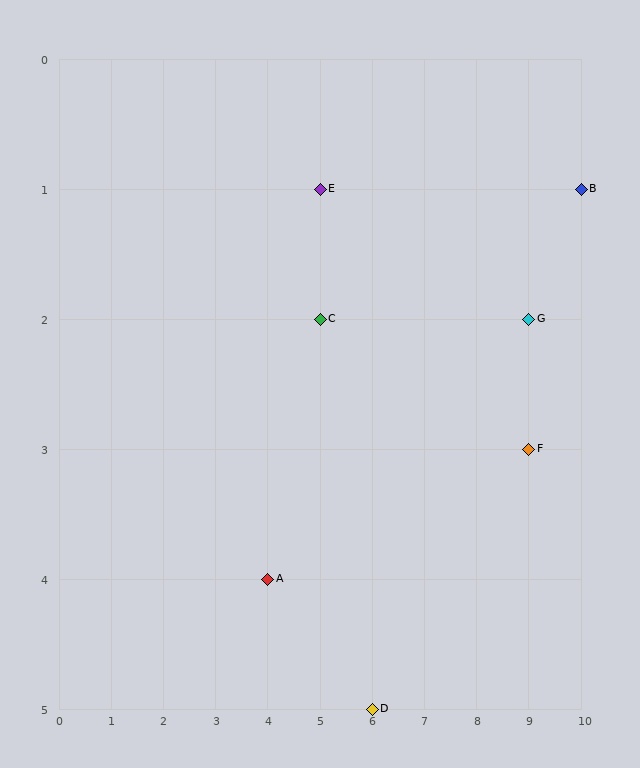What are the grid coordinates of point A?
Point A is at grid coordinates (4, 4).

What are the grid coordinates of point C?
Point C is at grid coordinates (5, 2).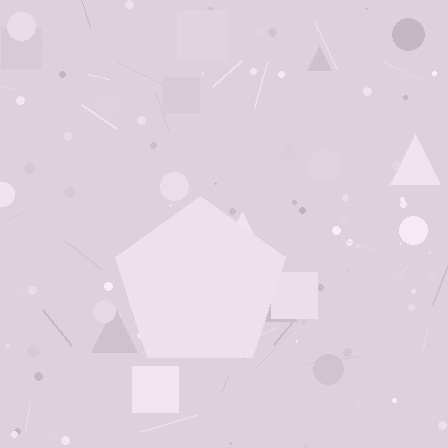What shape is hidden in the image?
A pentagon is hidden in the image.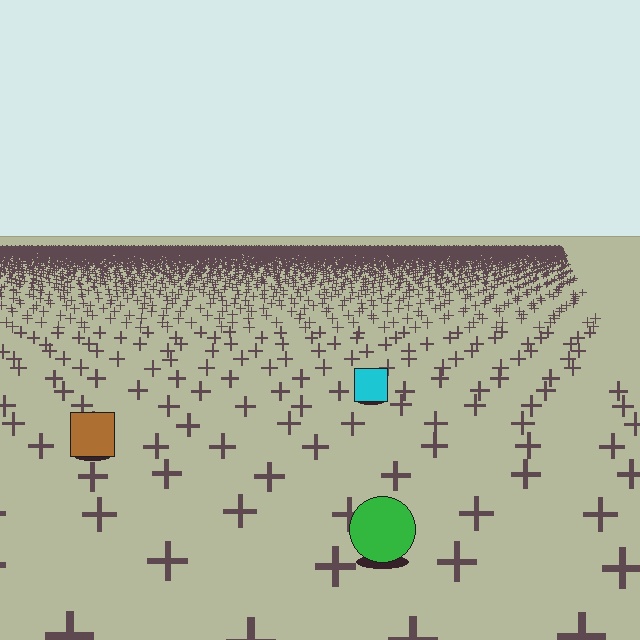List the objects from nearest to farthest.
From nearest to farthest: the green circle, the brown square, the cyan square.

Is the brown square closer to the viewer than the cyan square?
Yes. The brown square is closer — you can tell from the texture gradient: the ground texture is coarser near it.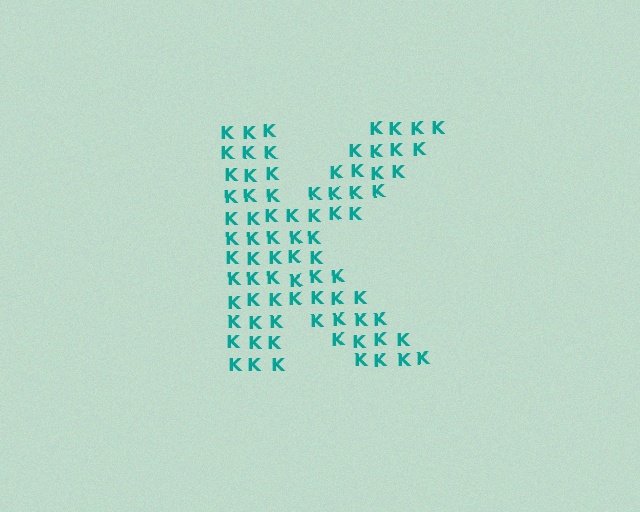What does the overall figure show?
The overall figure shows the letter K.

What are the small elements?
The small elements are letter K's.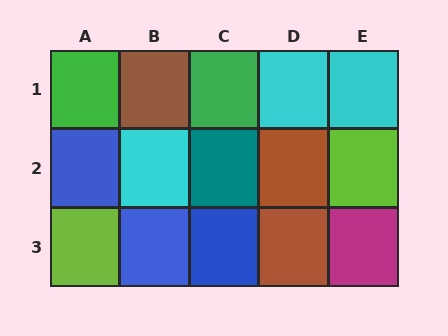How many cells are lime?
2 cells are lime.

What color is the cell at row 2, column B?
Cyan.